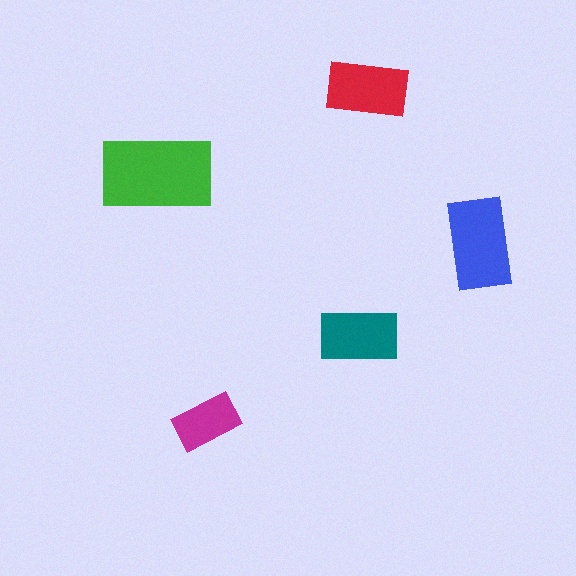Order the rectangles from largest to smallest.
the green one, the blue one, the red one, the teal one, the magenta one.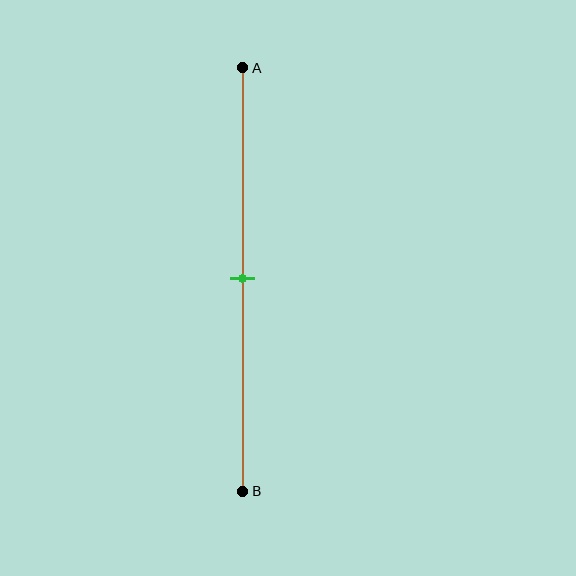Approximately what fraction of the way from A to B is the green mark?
The green mark is approximately 50% of the way from A to B.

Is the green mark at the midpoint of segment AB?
Yes, the mark is approximately at the midpoint.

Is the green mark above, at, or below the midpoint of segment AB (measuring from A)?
The green mark is approximately at the midpoint of segment AB.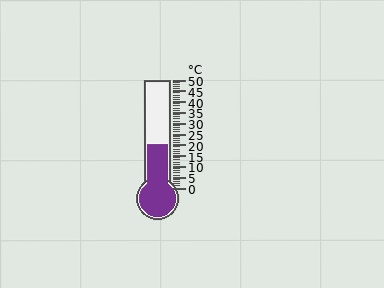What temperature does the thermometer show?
The thermometer shows approximately 20°C.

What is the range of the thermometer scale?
The thermometer scale ranges from 0°C to 50°C.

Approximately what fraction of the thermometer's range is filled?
The thermometer is filled to approximately 40% of its range.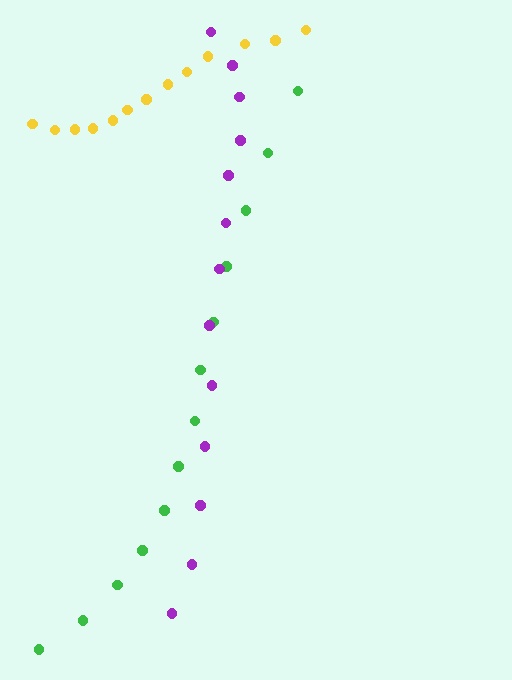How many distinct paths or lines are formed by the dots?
There are 3 distinct paths.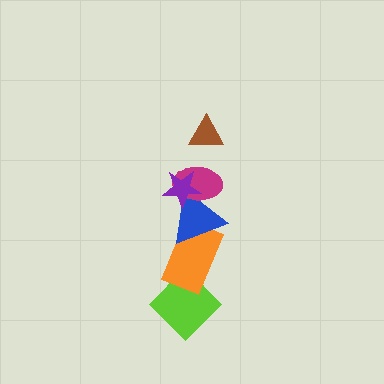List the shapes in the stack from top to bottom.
From top to bottom: the brown triangle, the purple star, the magenta ellipse, the blue triangle, the orange rectangle, the lime diamond.